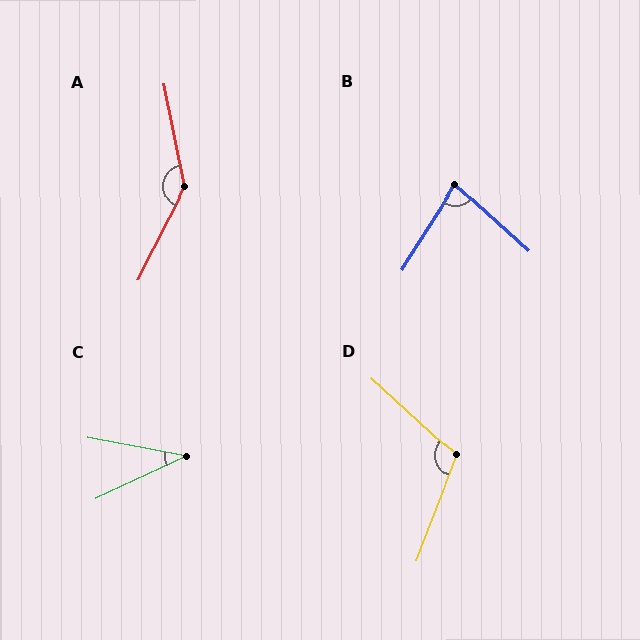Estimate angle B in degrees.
Approximately 80 degrees.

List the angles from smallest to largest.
C (36°), B (80°), D (112°), A (142°).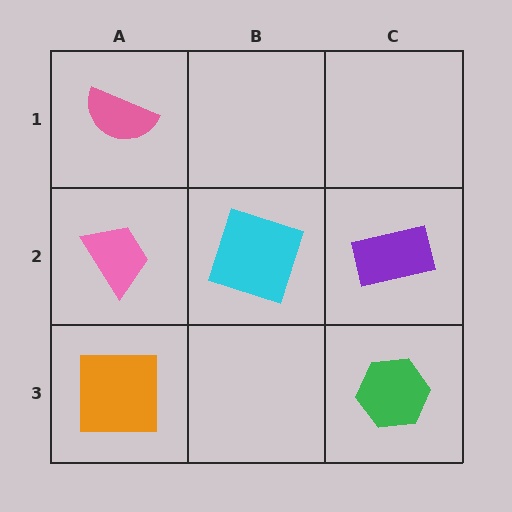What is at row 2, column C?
A purple rectangle.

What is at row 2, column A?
A pink trapezoid.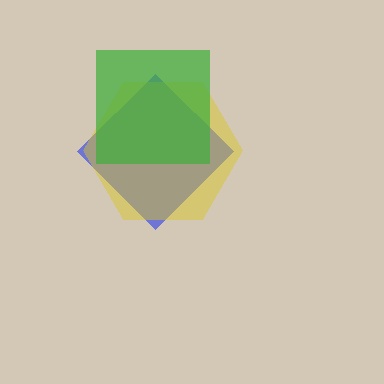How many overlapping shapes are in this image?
There are 3 overlapping shapes in the image.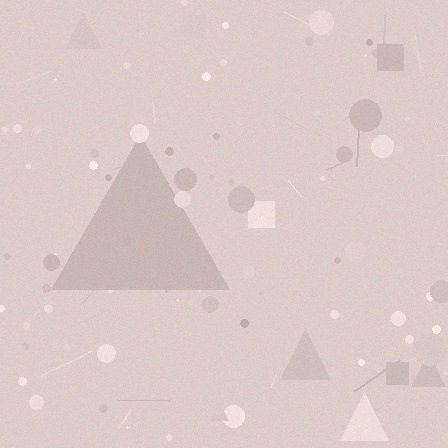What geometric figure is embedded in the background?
A triangle is embedded in the background.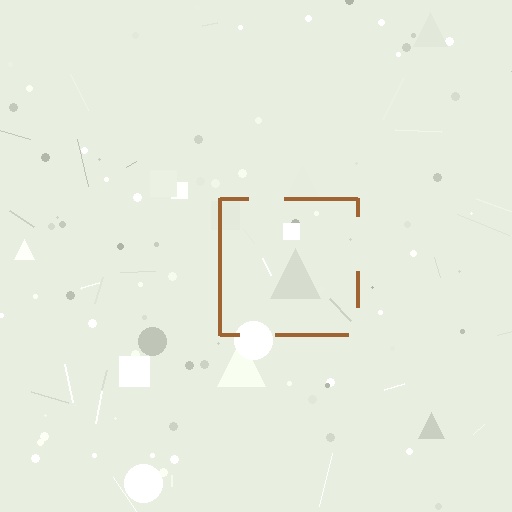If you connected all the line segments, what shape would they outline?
They would outline a square.